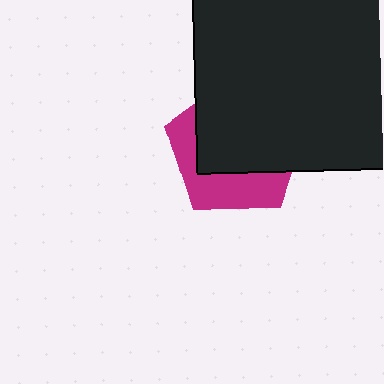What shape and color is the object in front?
The object in front is a black square.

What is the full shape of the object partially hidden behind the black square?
The partially hidden object is a magenta pentagon.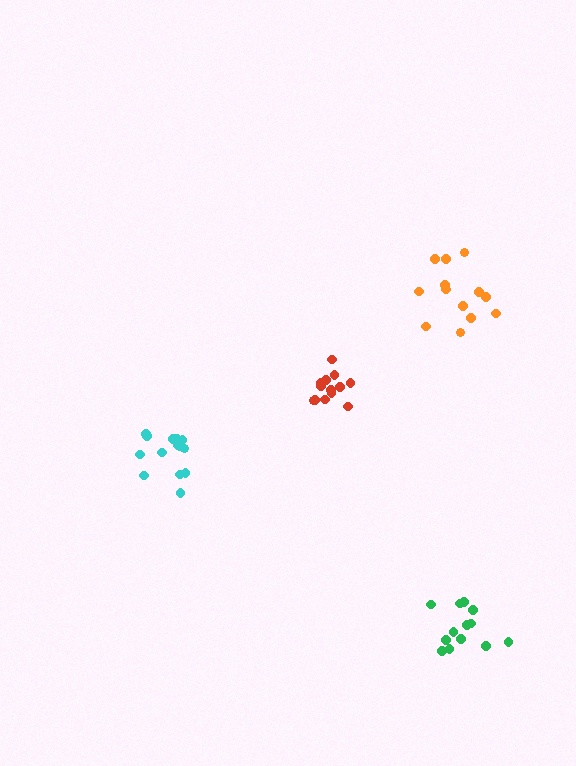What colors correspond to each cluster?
The clusters are colored: orange, red, green, cyan.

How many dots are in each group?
Group 1: 13 dots, Group 2: 13 dots, Group 3: 13 dots, Group 4: 14 dots (53 total).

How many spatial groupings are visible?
There are 4 spatial groupings.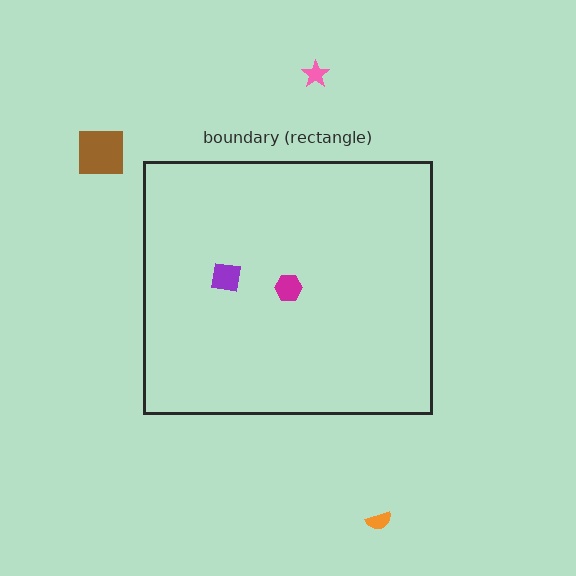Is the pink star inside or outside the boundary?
Outside.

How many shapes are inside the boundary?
2 inside, 3 outside.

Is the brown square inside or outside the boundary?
Outside.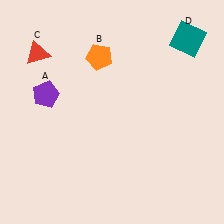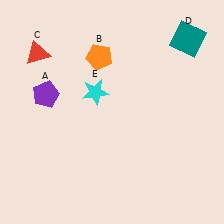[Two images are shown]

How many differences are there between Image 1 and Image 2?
There is 1 difference between the two images.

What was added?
A cyan star (E) was added in Image 2.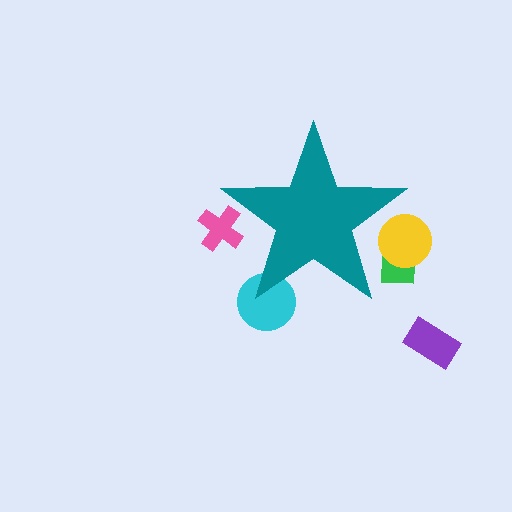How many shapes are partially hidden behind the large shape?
4 shapes are partially hidden.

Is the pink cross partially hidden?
Yes, the pink cross is partially hidden behind the teal star.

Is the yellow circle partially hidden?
Yes, the yellow circle is partially hidden behind the teal star.